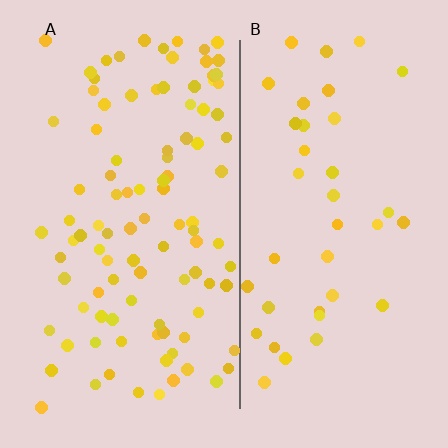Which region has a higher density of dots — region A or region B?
A (the left).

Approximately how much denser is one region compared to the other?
Approximately 2.6× — region A over region B.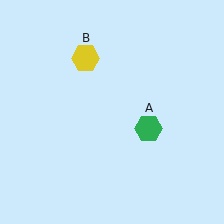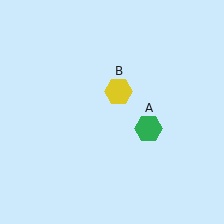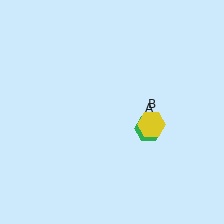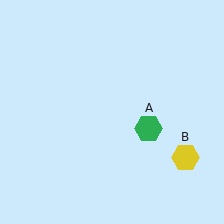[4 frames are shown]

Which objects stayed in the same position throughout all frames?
Green hexagon (object A) remained stationary.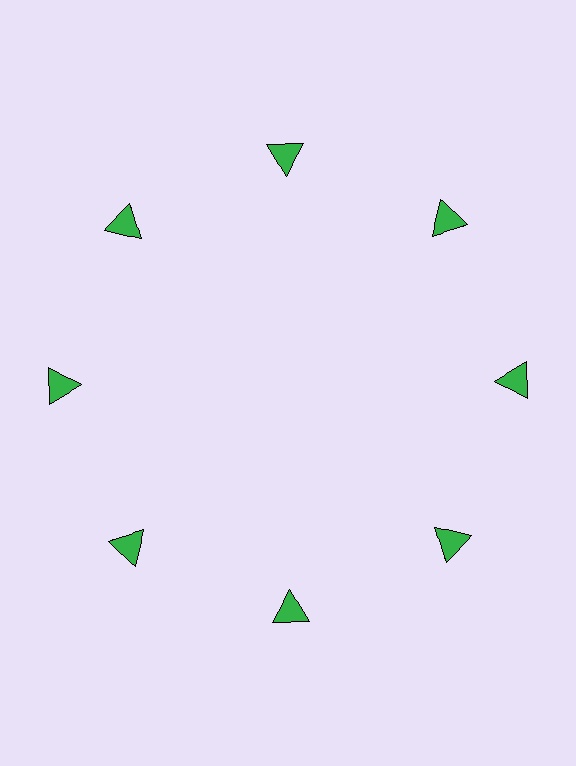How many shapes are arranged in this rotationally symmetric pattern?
There are 8 shapes, arranged in 8 groups of 1.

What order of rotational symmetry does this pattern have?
This pattern has 8-fold rotational symmetry.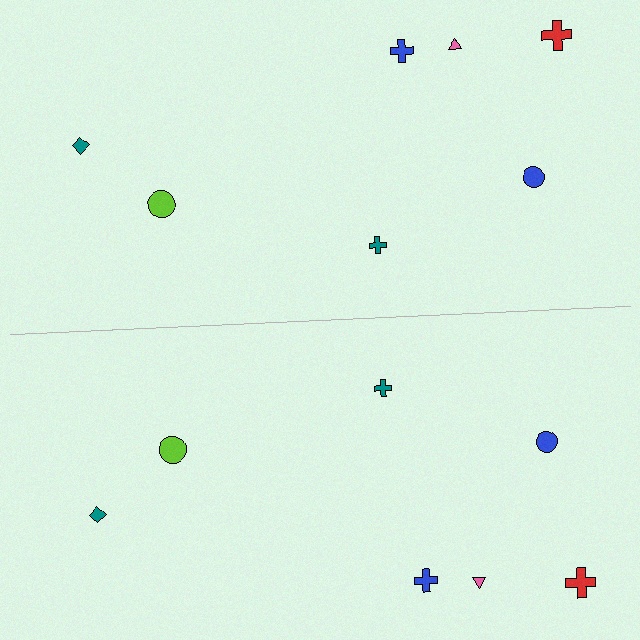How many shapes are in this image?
There are 14 shapes in this image.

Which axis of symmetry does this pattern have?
The pattern has a horizontal axis of symmetry running through the center of the image.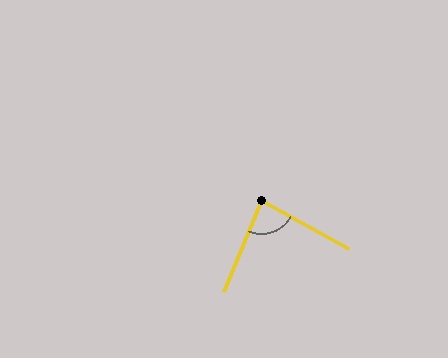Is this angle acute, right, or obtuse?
It is acute.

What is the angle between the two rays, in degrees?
Approximately 84 degrees.